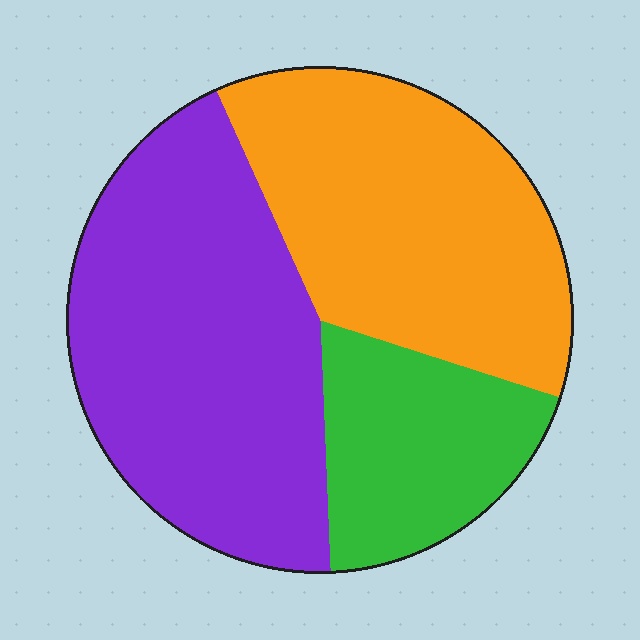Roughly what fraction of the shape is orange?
Orange covers around 35% of the shape.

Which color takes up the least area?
Green, at roughly 20%.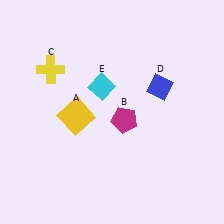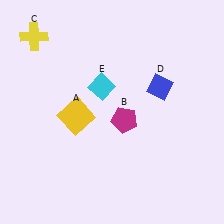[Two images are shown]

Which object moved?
The yellow cross (C) moved up.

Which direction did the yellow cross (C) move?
The yellow cross (C) moved up.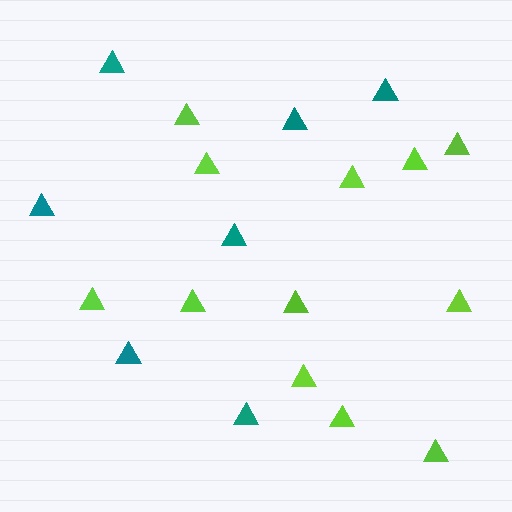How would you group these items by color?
There are 2 groups: one group of lime triangles (12) and one group of teal triangles (7).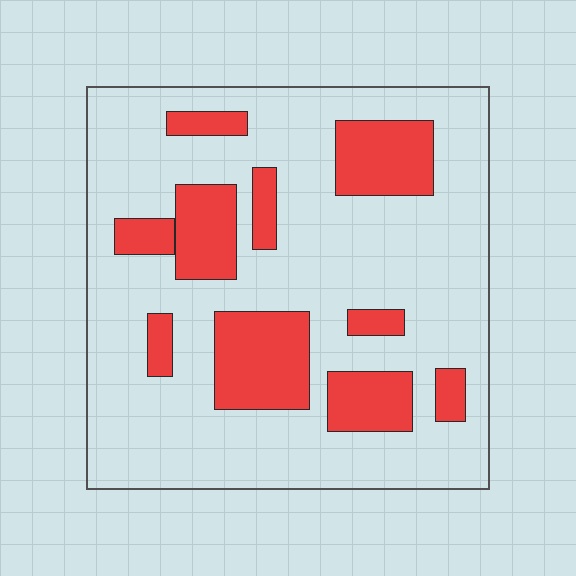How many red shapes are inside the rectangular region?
10.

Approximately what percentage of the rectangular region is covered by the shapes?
Approximately 25%.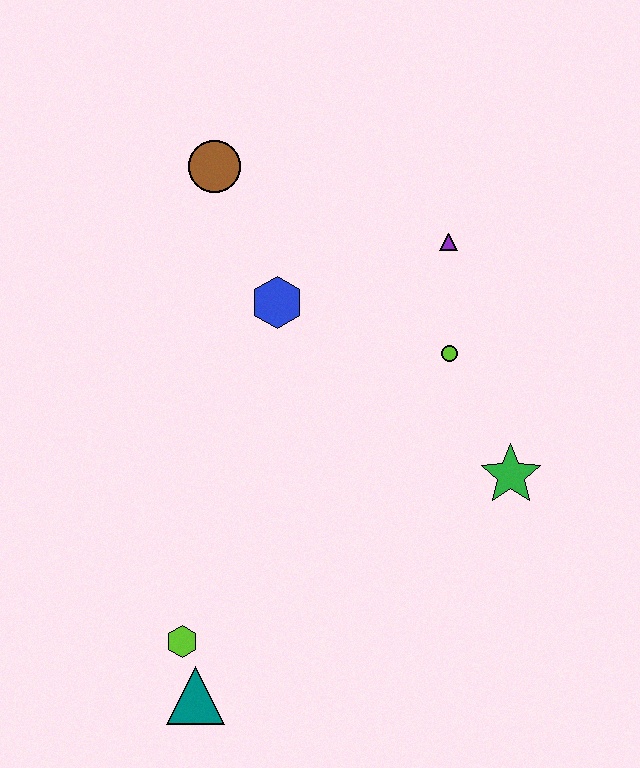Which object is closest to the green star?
The lime circle is closest to the green star.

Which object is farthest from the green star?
The brown circle is farthest from the green star.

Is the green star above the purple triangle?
No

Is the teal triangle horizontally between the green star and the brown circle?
No